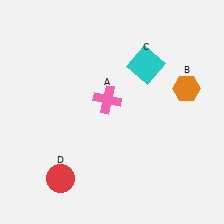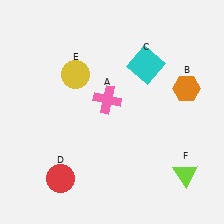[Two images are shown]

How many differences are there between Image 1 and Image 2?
There are 2 differences between the two images.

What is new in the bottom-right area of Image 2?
A lime triangle (F) was added in the bottom-right area of Image 2.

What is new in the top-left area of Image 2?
A yellow circle (E) was added in the top-left area of Image 2.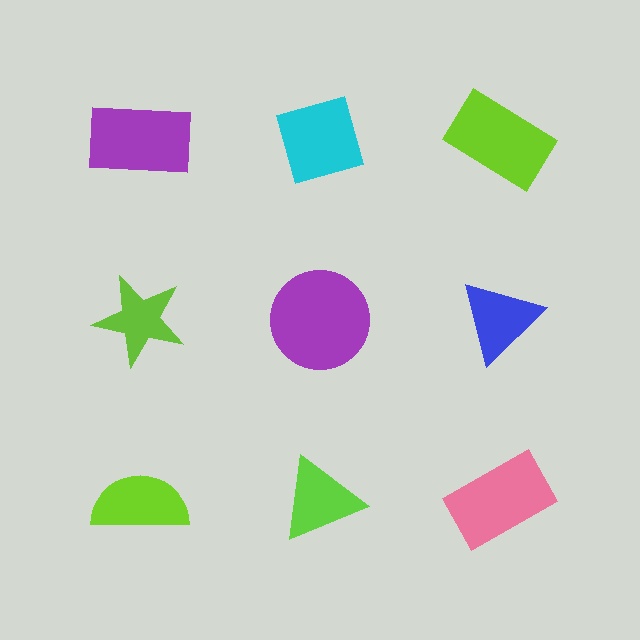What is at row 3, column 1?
A lime semicircle.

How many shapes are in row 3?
3 shapes.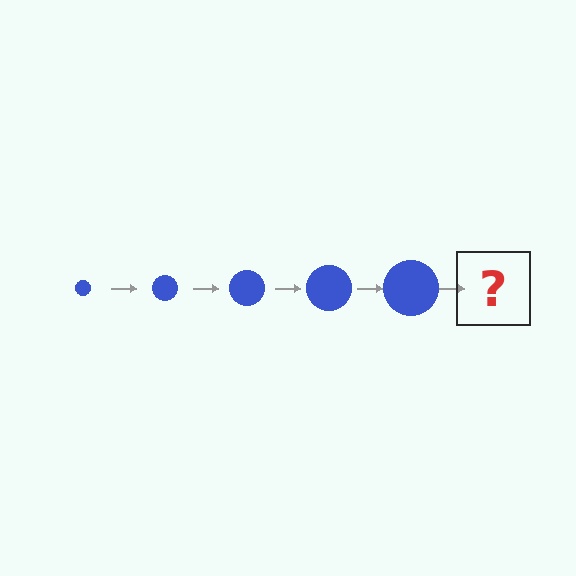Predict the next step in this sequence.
The next step is a blue circle, larger than the previous one.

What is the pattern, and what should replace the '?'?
The pattern is that the circle gets progressively larger each step. The '?' should be a blue circle, larger than the previous one.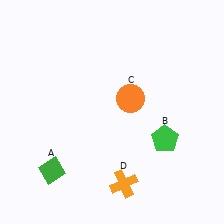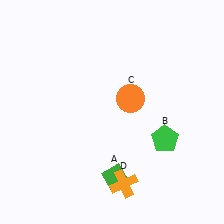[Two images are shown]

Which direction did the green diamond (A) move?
The green diamond (A) moved right.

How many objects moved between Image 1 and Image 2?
1 object moved between the two images.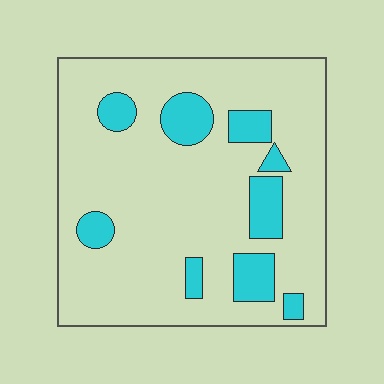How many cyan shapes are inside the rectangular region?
9.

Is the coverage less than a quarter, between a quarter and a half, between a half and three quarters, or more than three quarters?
Less than a quarter.